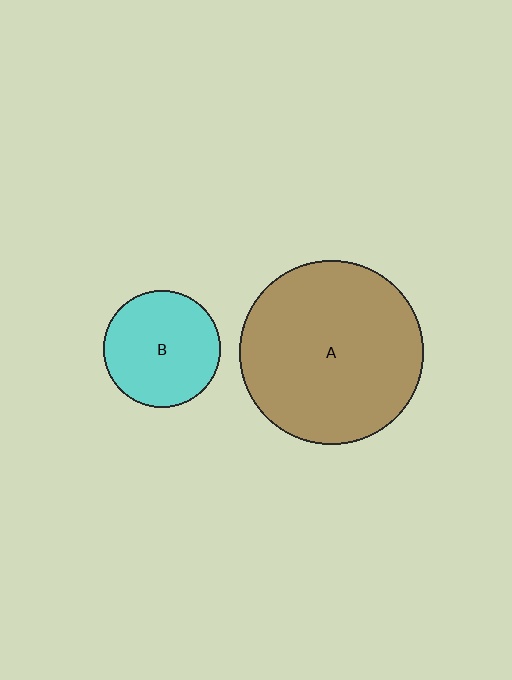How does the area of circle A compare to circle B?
Approximately 2.5 times.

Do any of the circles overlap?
No, none of the circles overlap.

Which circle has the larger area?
Circle A (brown).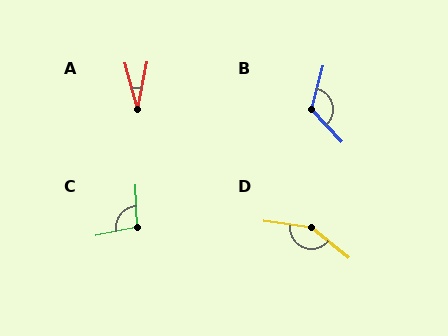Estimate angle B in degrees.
Approximately 122 degrees.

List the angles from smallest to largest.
A (25°), C (100°), B (122°), D (148°).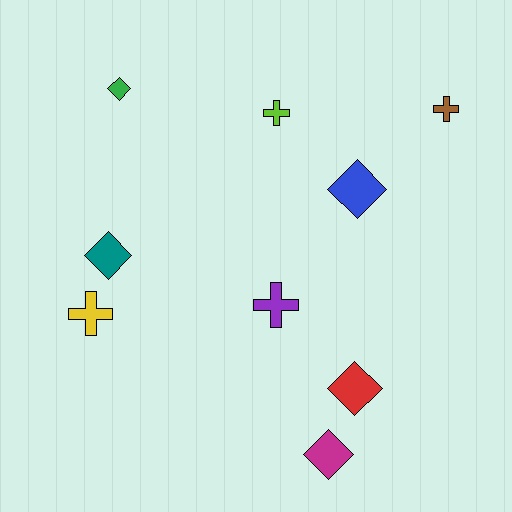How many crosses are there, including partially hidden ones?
There are 4 crosses.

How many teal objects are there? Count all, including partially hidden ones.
There is 1 teal object.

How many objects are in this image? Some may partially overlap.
There are 9 objects.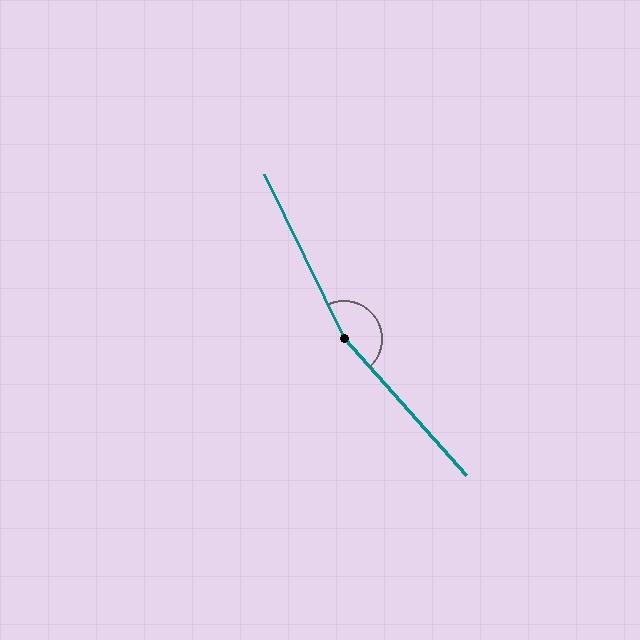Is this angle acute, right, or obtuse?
It is obtuse.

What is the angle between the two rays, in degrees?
Approximately 164 degrees.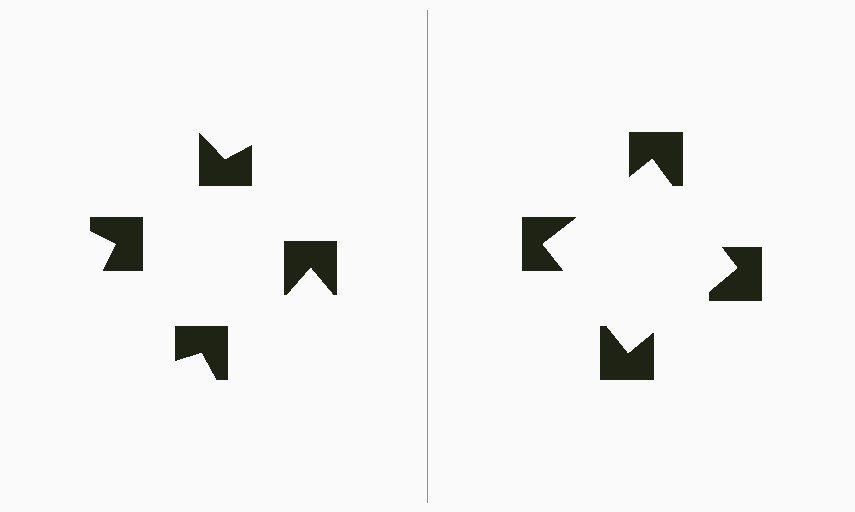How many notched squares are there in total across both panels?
8 — 4 on each side.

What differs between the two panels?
The notched squares are positioned identically on both sides; only the wedge orientations differ. On the right they align to a square; on the left they are misaligned.